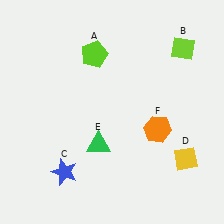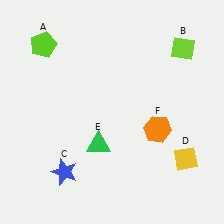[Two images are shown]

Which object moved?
The lime pentagon (A) moved left.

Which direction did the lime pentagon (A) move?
The lime pentagon (A) moved left.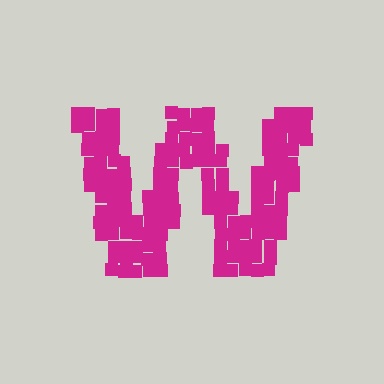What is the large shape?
The large shape is the letter W.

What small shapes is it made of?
It is made of small squares.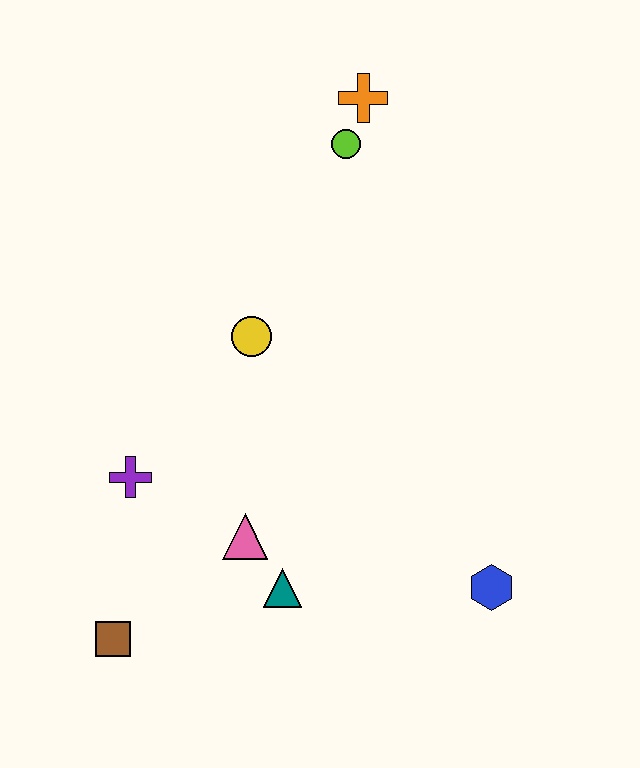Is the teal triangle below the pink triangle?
Yes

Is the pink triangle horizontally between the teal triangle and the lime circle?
No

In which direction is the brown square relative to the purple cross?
The brown square is below the purple cross.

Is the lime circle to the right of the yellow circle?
Yes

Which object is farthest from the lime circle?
The brown square is farthest from the lime circle.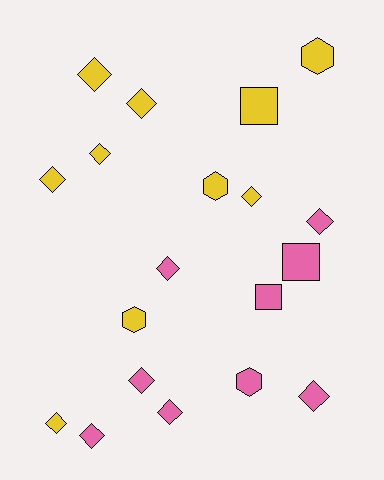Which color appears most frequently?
Yellow, with 10 objects.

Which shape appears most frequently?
Diamond, with 12 objects.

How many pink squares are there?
There are 2 pink squares.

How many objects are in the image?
There are 19 objects.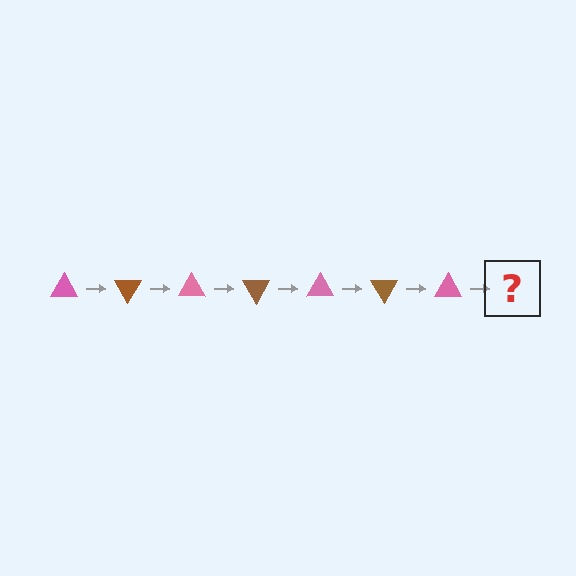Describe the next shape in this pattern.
It should be a brown triangle, rotated 420 degrees from the start.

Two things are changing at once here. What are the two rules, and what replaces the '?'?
The two rules are that it rotates 60 degrees each step and the color cycles through pink and brown. The '?' should be a brown triangle, rotated 420 degrees from the start.